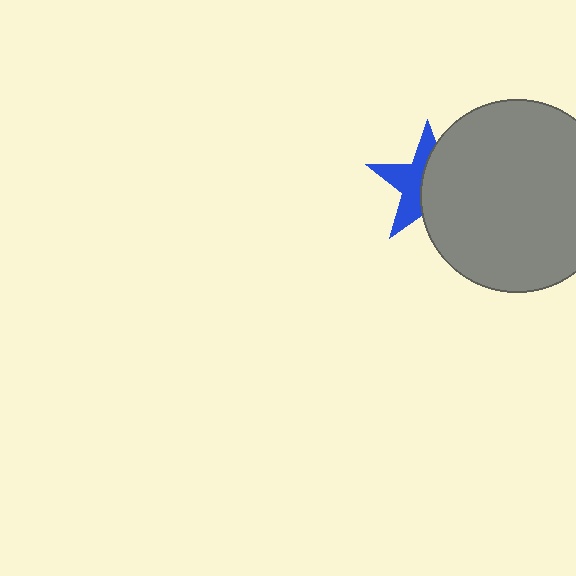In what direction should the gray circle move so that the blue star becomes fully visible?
The gray circle should move right. That is the shortest direction to clear the overlap and leave the blue star fully visible.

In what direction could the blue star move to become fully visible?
The blue star could move left. That would shift it out from behind the gray circle entirely.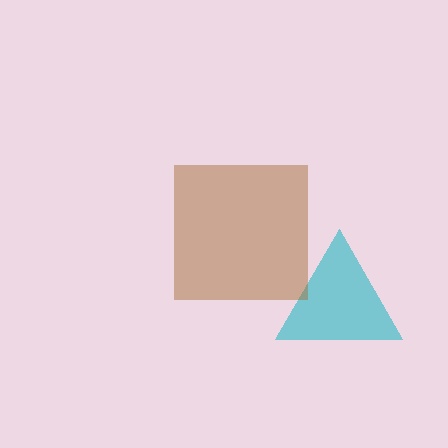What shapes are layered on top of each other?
The layered shapes are: a cyan triangle, a brown square.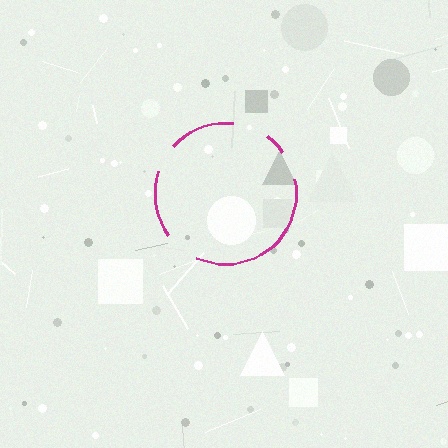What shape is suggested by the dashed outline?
The dashed outline suggests a circle.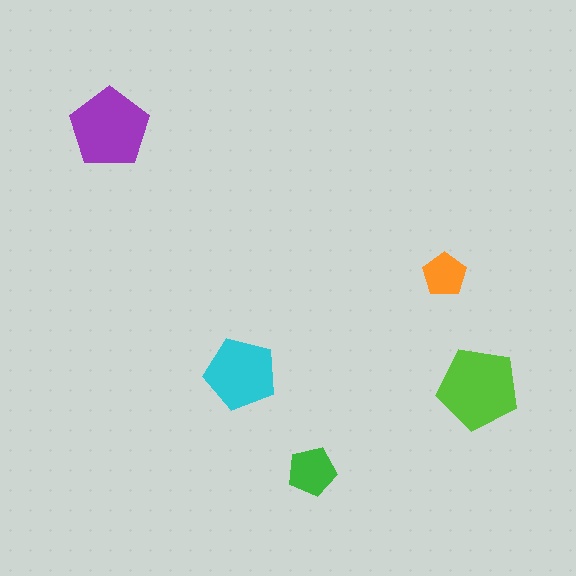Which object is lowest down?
The green pentagon is bottommost.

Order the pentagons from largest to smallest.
the lime one, the purple one, the cyan one, the green one, the orange one.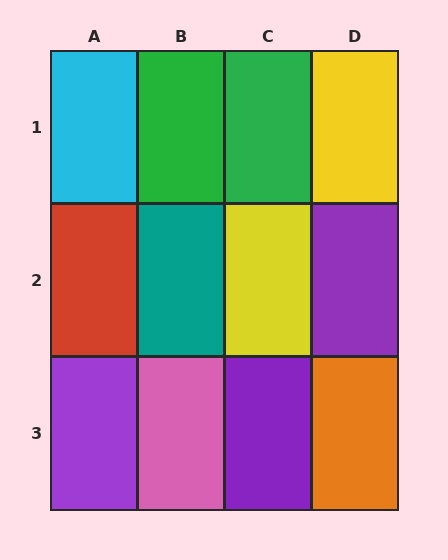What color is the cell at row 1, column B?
Green.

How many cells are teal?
1 cell is teal.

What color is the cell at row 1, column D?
Yellow.